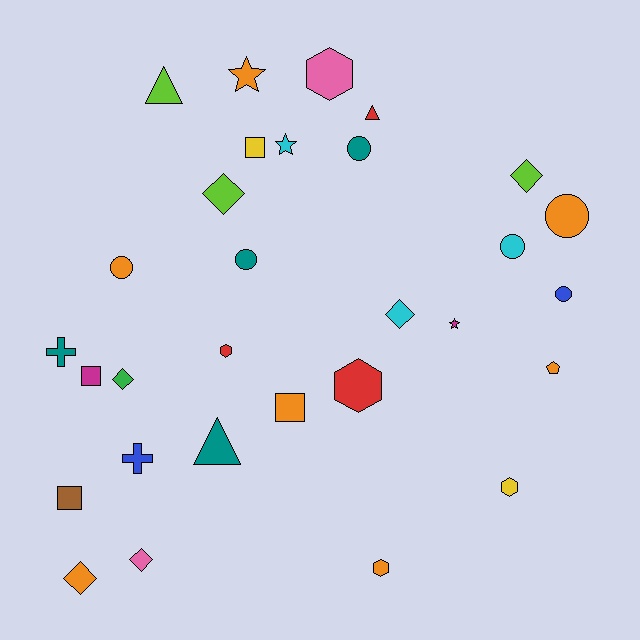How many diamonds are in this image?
There are 6 diamonds.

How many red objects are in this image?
There are 3 red objects.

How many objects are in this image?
There are 30 objects.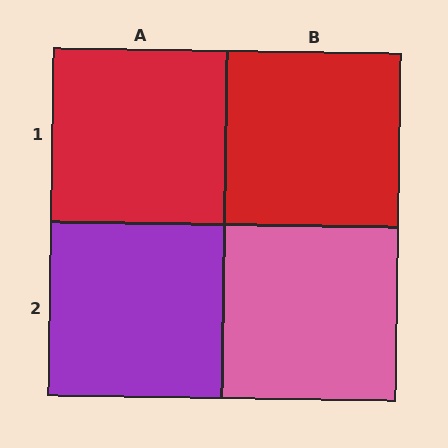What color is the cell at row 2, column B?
Pink.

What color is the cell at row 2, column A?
Purple.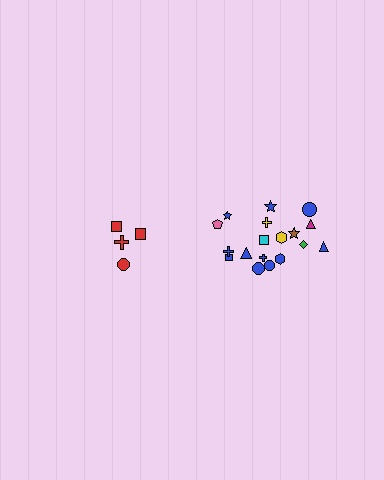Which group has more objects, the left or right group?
The right group.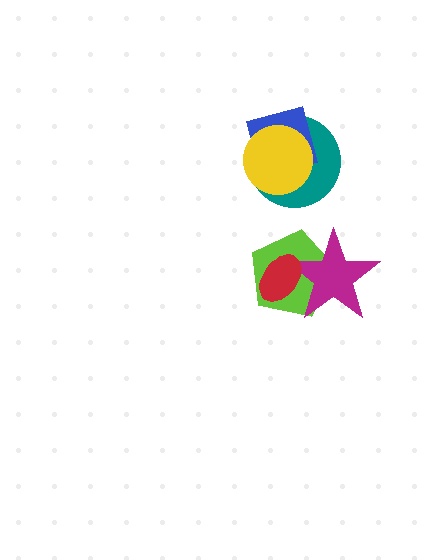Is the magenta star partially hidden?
Yes, it is partially covered by another shape.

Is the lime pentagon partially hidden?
Yes, it is partially covered by another shape.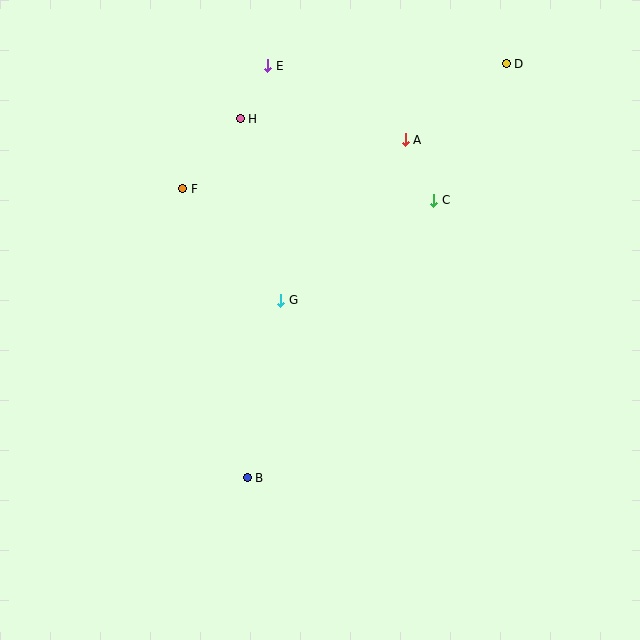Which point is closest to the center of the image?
Point G at (281, 300) is closest to the center.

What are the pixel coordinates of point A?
Point A is at (405, 140).